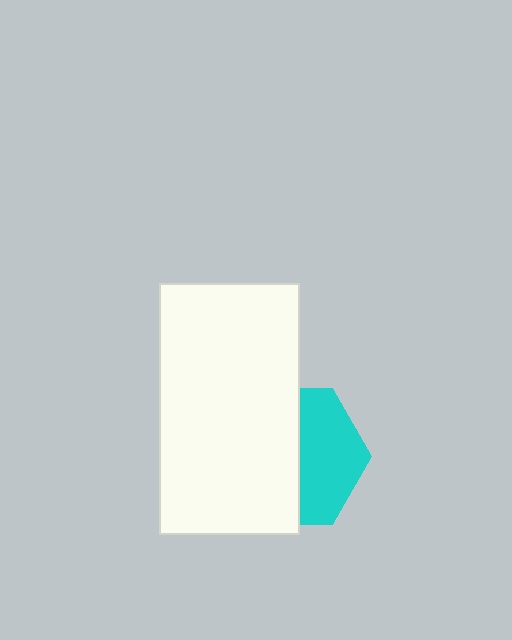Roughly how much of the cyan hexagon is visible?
A small part of it is visible (roughly 45%).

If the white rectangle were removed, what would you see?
You would see the complete cyan hexagon.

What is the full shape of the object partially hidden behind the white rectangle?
The partially hidden object is a cyan hexagon.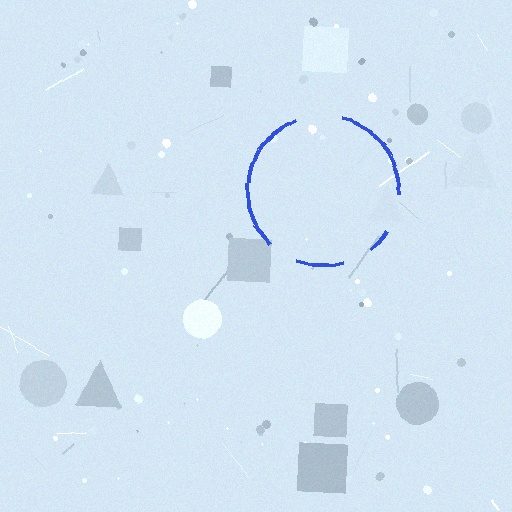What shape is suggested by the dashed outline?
The dashed outline suggests a circle.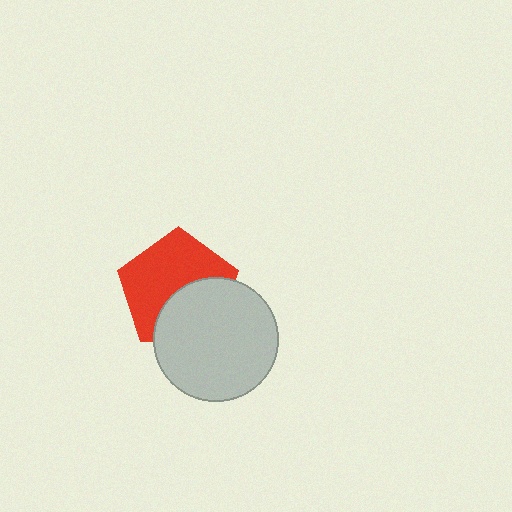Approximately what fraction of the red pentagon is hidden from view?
Roughly 40% of the red pentagon is hidden behind the light gray circle.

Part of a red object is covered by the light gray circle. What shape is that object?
It is a pentagon.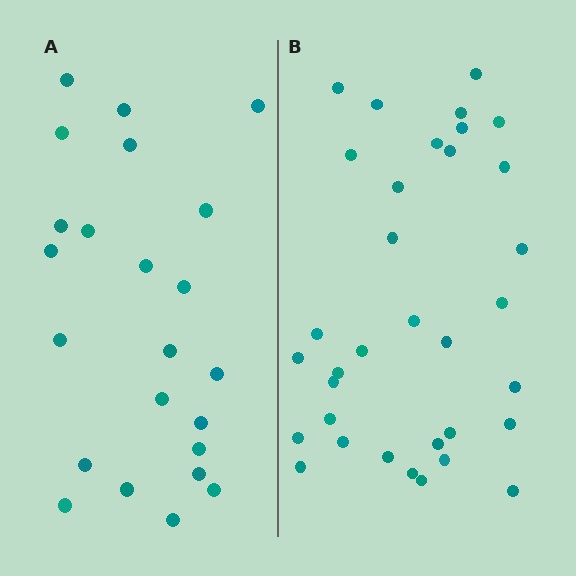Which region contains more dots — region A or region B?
Region B (the right region) has more dots.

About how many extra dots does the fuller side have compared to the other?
Region B has roughly 12 or so more dots than region A.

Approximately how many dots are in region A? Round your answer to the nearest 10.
About 20 dots. (The exact count is 23, which rounds to 20.)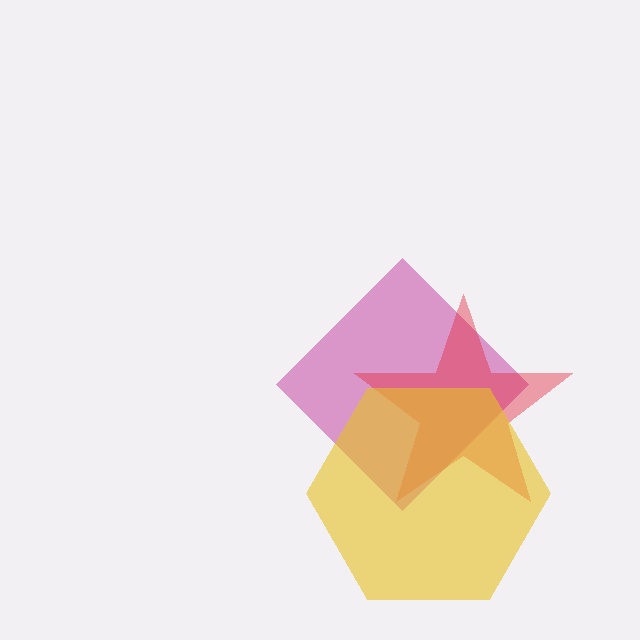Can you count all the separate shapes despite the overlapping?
Yes, there are 3 separate shapes.